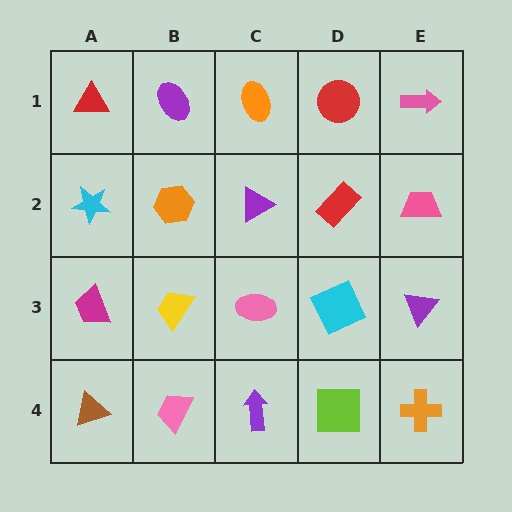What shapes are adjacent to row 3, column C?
A purple triangle (row 2, column C), a purple arrow (row 4, column C), a yellow trapezoid (row 3, column B), a cyan square (row 3, column D).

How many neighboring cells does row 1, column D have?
3.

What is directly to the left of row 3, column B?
A magenta trapezoid.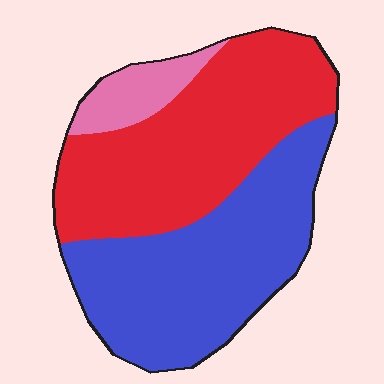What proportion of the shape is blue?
Blue covers roughly 45% of the shape.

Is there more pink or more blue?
Blue.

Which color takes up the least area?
Pink, at roughly 10%.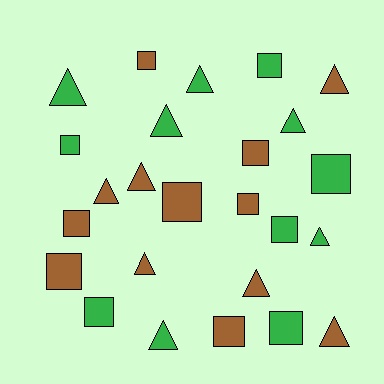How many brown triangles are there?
There are 6 brown triangles.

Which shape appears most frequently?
Square, with 13 objects.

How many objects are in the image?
There are 25 objects.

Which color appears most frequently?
Brown, with 13 objects.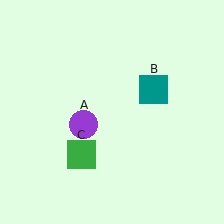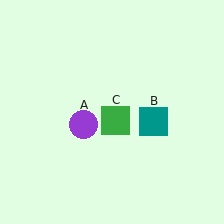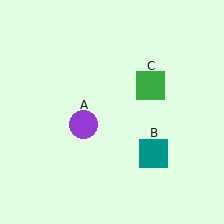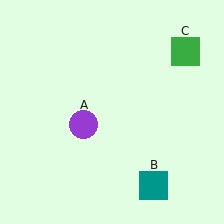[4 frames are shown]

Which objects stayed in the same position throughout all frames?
Purple circle (object A) remained stationary.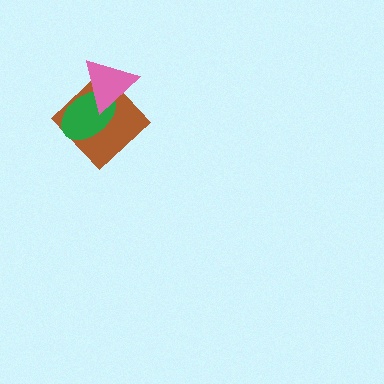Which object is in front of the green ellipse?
The pink triangle is in front of the green ellipse.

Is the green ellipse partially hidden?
Yes, it is partially covered by another shape.